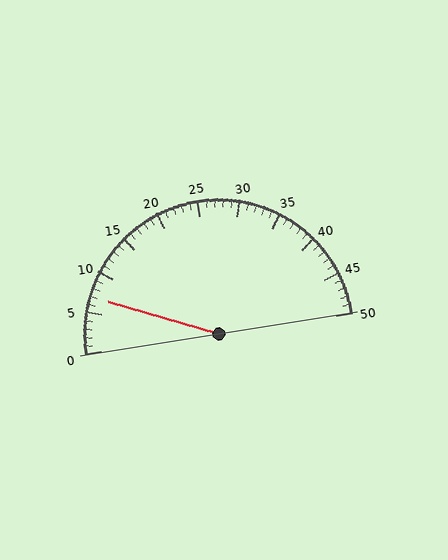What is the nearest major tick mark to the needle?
The nearest major tick mark is 5.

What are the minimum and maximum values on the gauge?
The gauge ranges from 0 to 50.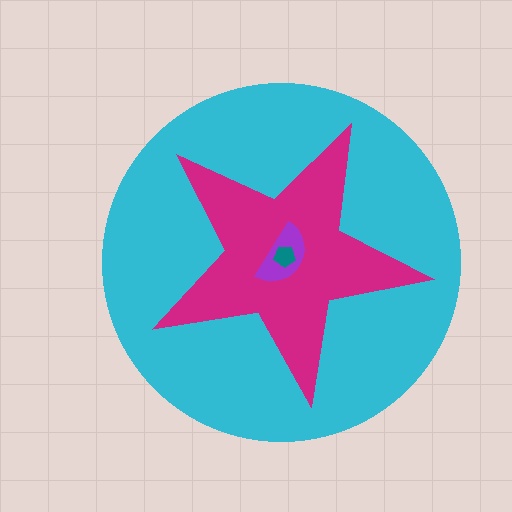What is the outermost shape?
The cyan circle.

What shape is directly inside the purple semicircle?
The teal pentagon.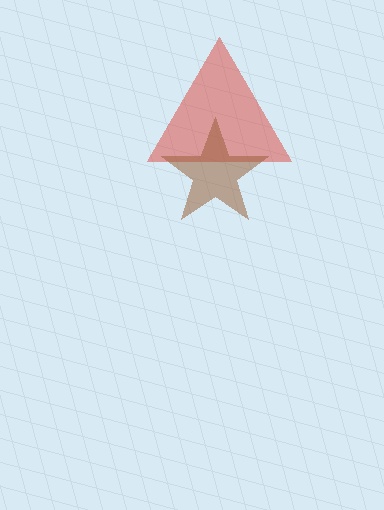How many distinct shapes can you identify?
There are 2 distinct shapes: a red triangle, a brown star.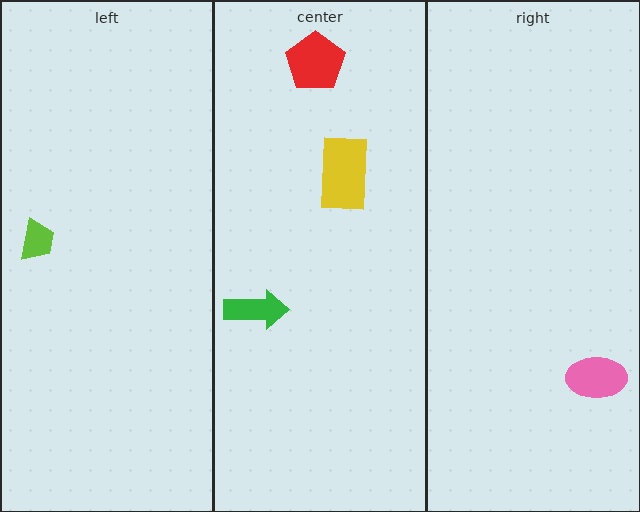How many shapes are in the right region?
1.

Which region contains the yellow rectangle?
The center region.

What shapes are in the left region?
The lime trapezoid.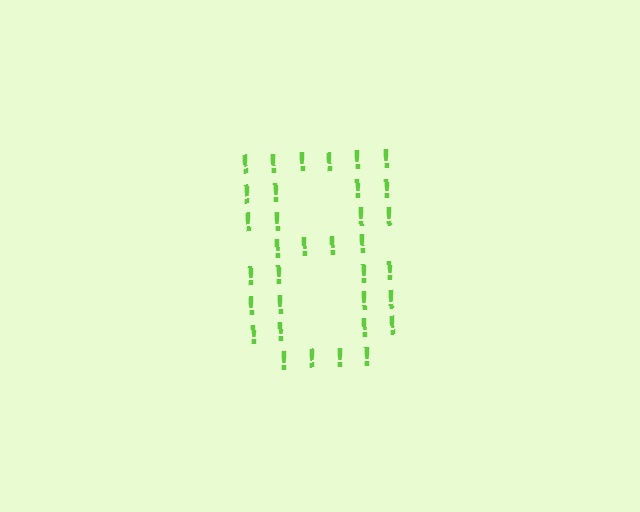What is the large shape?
The large shape is the digit 8.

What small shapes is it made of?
It is made of small exclamation marks.